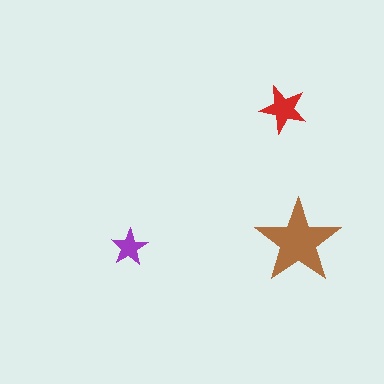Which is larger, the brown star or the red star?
The brown one.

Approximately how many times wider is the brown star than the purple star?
About 2.5 times wider.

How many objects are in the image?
There are 3 objects in the image.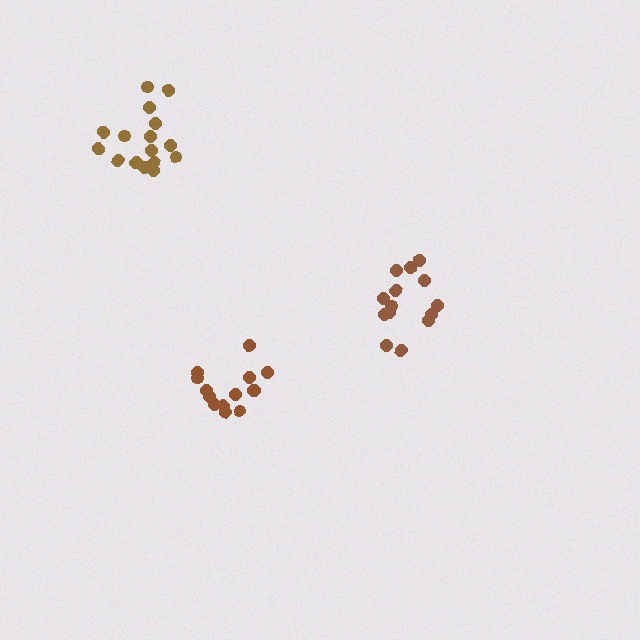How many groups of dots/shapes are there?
There are 3 groups.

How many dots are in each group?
Group 1: 14 dots, Group 2: 17 dots, Group 3: 14 dots (45 total).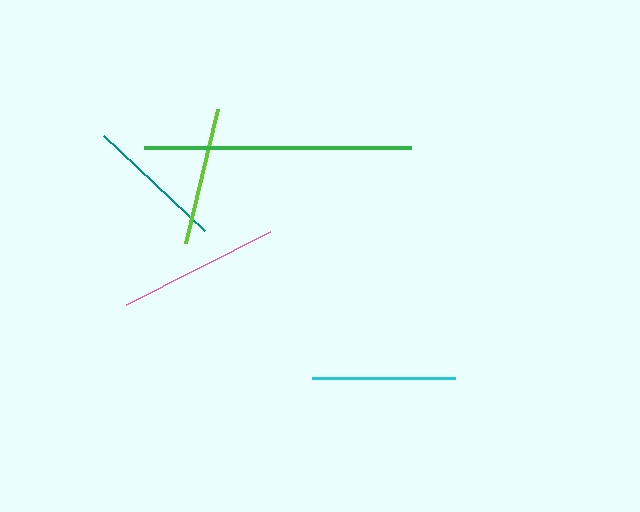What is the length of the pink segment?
The pink segment is approximately 162 pixels long.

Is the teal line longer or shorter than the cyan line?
The cyan line is longer than the teal line.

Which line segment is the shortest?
The lime line is the shortest at approximately 138 pixels.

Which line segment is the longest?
The green line is the longest at approximately 267 pixels.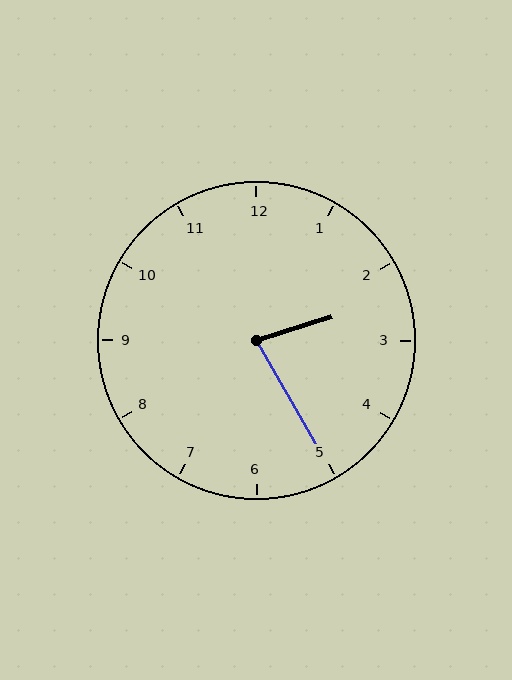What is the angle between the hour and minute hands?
Approximately 78 degrees.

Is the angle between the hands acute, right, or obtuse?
It is acute.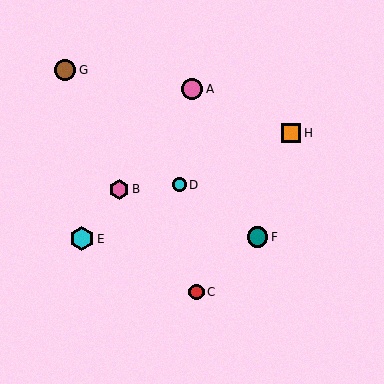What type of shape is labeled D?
Shape D is a cyan circle.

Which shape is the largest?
The cyan hexagon (labeled E) is the largest.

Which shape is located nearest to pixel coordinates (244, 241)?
The teal circle (labeled F) at (257, 237) is nearest to that location.